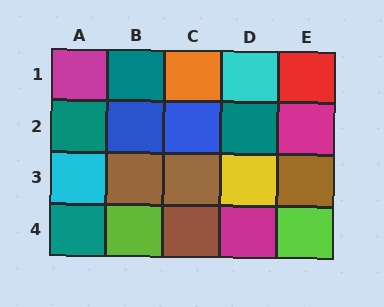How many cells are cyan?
2 cells are cyan.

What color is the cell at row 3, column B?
Brown.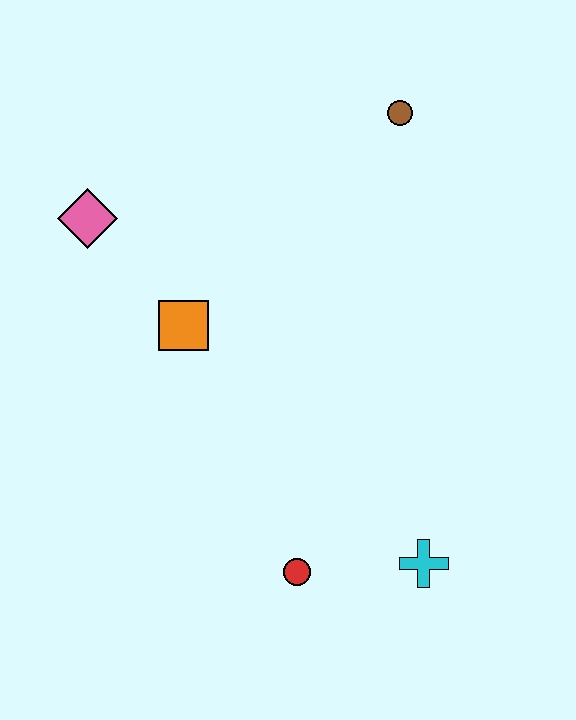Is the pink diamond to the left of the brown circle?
Yes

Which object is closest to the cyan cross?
The red circle is closest to the cyan cross.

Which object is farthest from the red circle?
The brown circle is farthest from the red circle.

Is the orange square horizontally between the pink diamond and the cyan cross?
Yes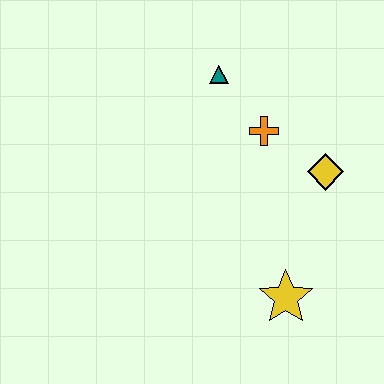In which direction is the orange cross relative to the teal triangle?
The orange cross is below the teal triangle.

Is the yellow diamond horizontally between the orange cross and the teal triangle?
No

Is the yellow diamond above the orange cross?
No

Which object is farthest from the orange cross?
The yellow star is farthest from the orange cross.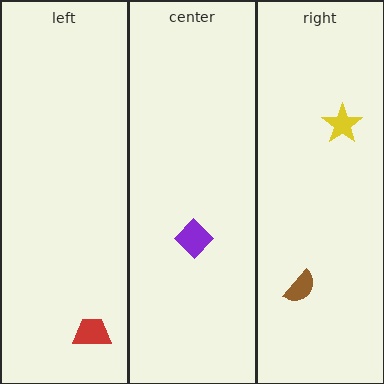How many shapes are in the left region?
1.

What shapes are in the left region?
The red trapezoid.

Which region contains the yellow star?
The right region.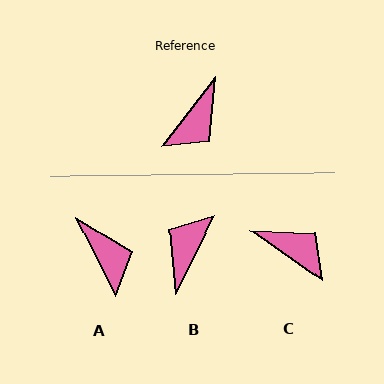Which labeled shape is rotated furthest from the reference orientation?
B, about 169 degrees away.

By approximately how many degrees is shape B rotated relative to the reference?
Approximately 169 degrees clockwise.